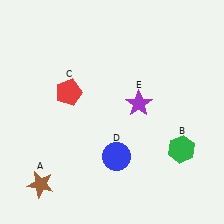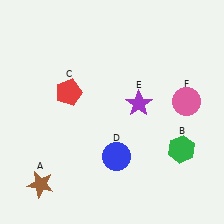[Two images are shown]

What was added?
A pink circle (F) was added in Image 2.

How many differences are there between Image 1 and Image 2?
There is 1 difference between the two images.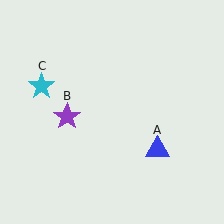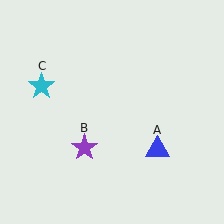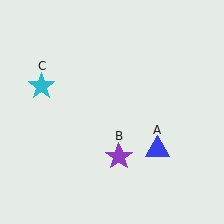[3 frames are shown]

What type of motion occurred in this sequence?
The purple star (object B) rotated counterclockwise around the center of the scene.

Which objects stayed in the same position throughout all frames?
Blue triangle (object A) and cyan star (object C) remained stationary.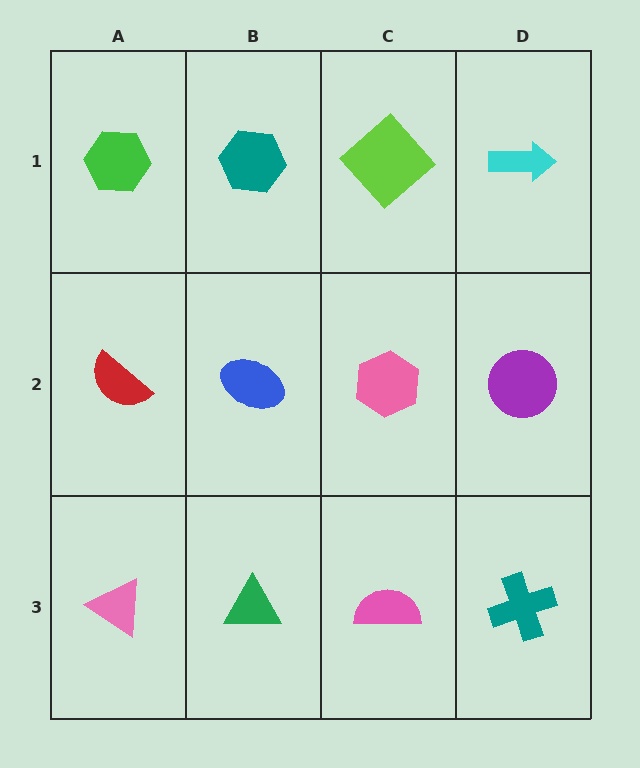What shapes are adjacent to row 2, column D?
A cyan arrow (row 1, column D), a teal cross (row 3, column D), a pink hexagon (row 2, column C).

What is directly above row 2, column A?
A green hexagon.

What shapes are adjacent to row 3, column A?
A red semicircle (row 2, column A), a green triangle (row 3, column B).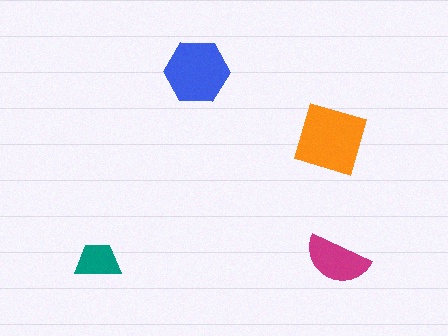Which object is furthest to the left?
The teal trapezoid is leftmost.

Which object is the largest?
The orange square.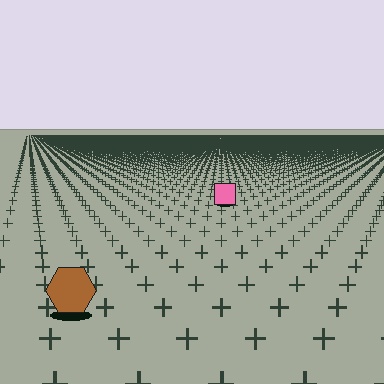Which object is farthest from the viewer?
The pink square is farthest from the viewer. It appears smaller and the ground texture around it is denser.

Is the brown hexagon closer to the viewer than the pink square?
Yes. The brown hexagon is closer — you can tell from the texture gradient: the ground texture is coarser near it.